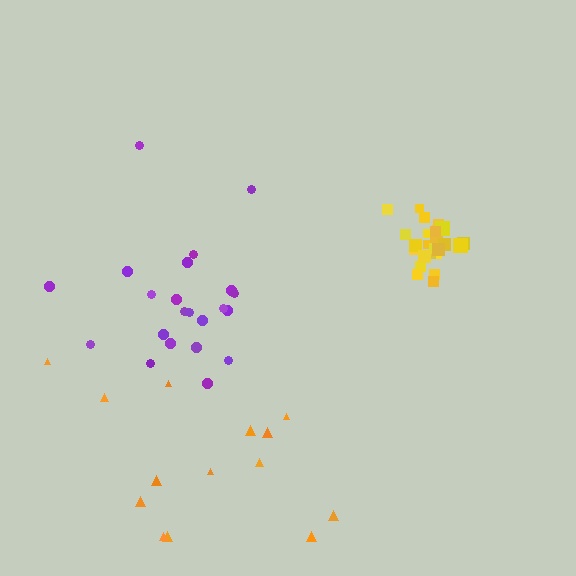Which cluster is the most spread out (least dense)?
Orange.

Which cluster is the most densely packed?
Yellow.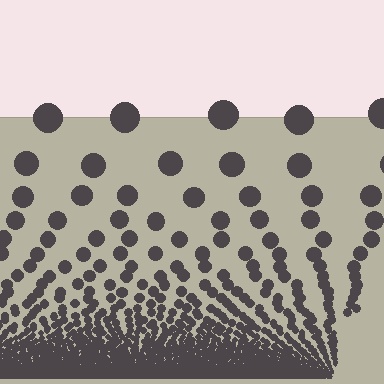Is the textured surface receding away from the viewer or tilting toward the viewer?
The surface appears to tilt toward the viewer. Texture elements get larger and sparser toward the top.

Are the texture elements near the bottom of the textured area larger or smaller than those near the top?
Smaller. The gradient is inverted — elements near the bottom are smaller and denser.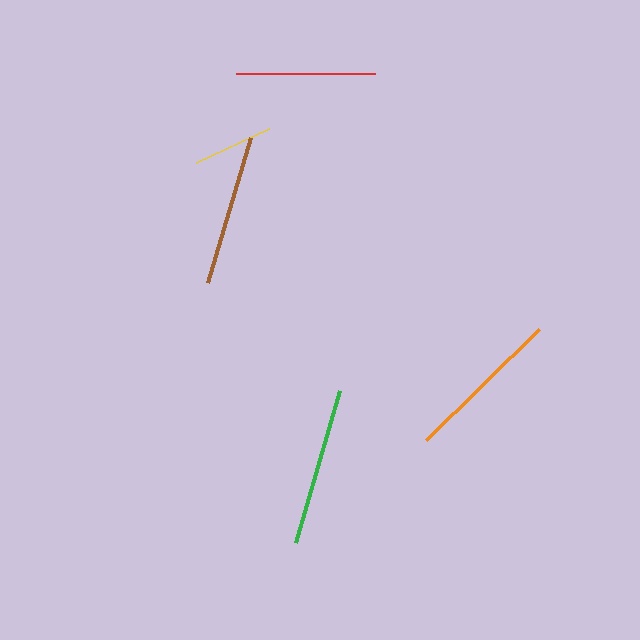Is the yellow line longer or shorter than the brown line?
The brown line is longer than the yellow line.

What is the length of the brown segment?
The brown segment is approximately 150 pixels long.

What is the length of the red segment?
The red segment is approximately 139 pixels long.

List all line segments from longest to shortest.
From longest to shortest: orange, green, brown, red, yellow.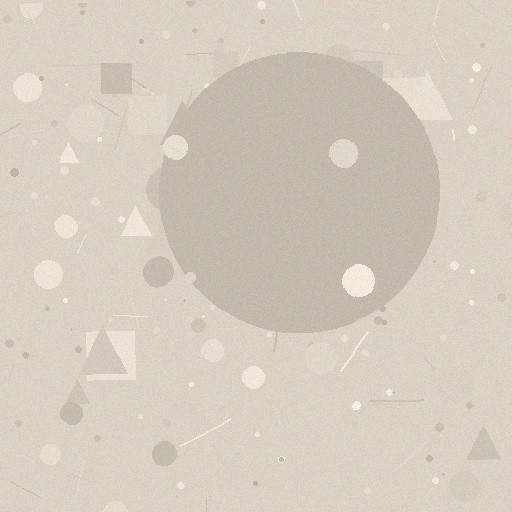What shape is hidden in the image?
A circle is hidden in the image.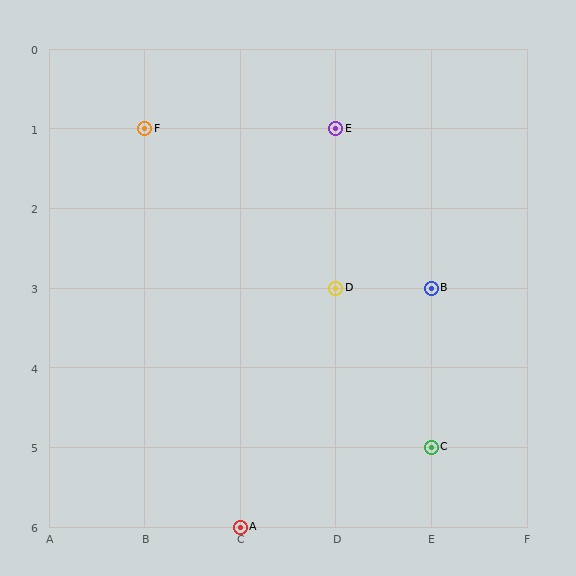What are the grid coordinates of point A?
Point A is at grid coordinates (C, 6).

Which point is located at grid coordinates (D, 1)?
Point E is at (D, 1).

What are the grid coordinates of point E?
Point E is at grid coordinates (D, 1).